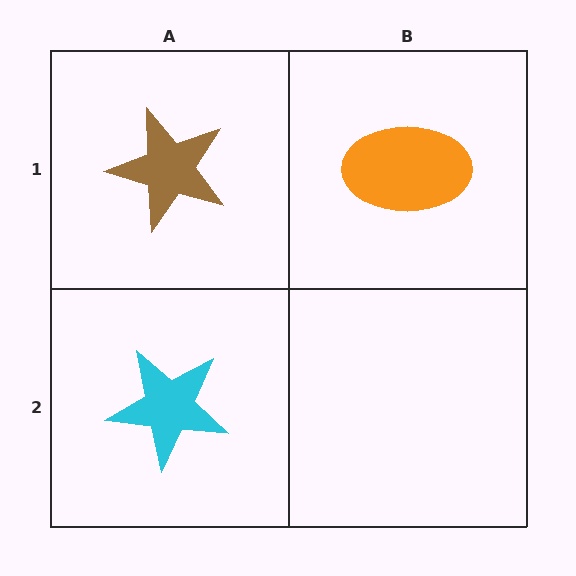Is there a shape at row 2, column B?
No, that cell is empty.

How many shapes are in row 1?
2 shapes.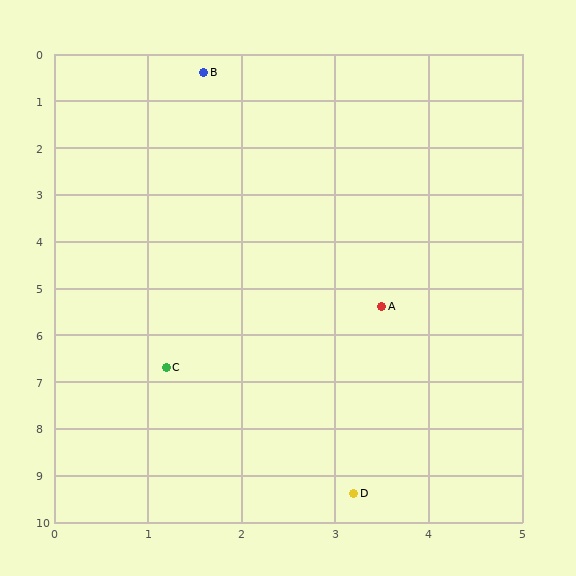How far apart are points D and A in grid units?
Points D and A are about 4.0 grid units apart.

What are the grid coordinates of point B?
Point B is at approximately (1.6, 0.4).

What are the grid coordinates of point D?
Point D is at approximately (3.2, 9.4).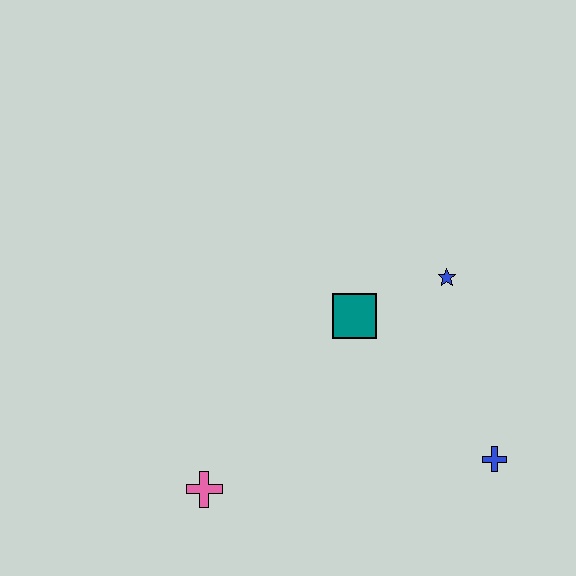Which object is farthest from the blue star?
The pink cross is farthest from the blue star.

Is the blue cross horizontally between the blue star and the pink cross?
No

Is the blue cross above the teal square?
No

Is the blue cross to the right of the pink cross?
Yes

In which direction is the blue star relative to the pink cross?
The blue star is to the right of the pink cross.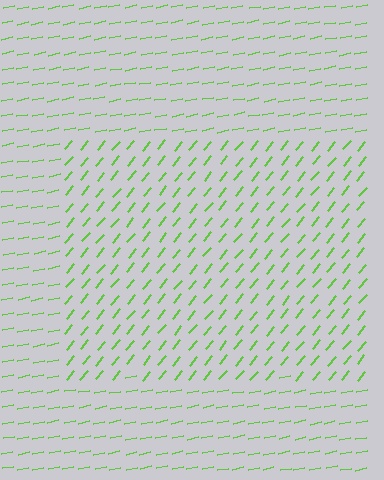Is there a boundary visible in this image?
Yes, there is a texture boundary formed by a change in line orientation.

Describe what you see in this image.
The image is filled with small lime line segments. A rectangle region in the image has lines oriented differently from the surrounding lines, creating a visible texture boundary.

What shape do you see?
I see a rectangle.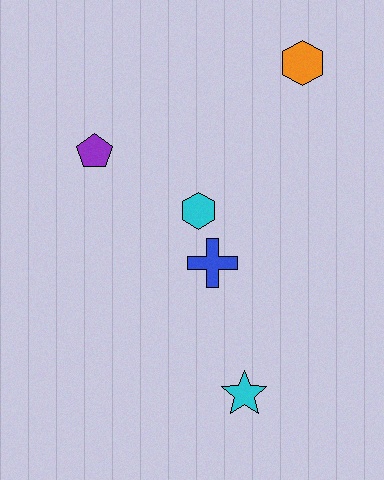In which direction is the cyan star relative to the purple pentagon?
The cyan star is below the purple pentagon.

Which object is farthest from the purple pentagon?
The cyan star is farthest from the purple pentagon.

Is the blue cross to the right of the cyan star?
No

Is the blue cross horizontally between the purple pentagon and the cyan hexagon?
No